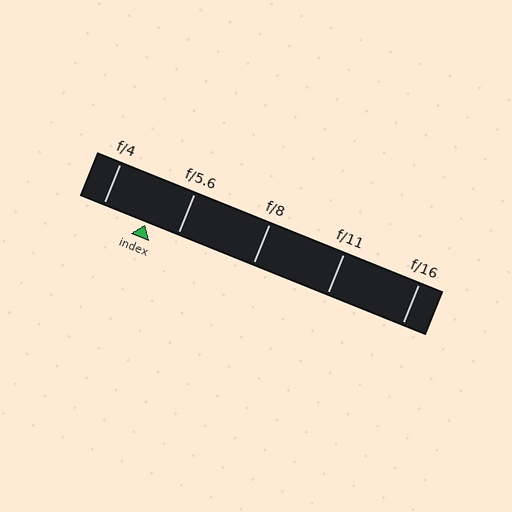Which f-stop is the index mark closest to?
The index mark is closest to f/5.6.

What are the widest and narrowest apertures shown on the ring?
The widest aperture shown is f/4 and the narrowest is f/16.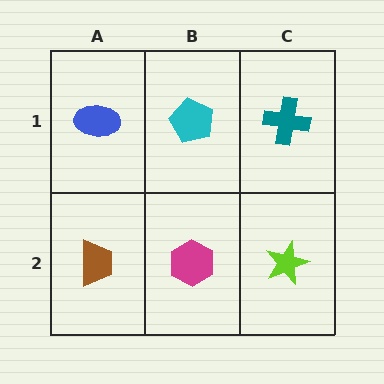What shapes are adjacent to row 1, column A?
A brown trapezoid (row 2, column A), a cyan pentagon (row 1, column B).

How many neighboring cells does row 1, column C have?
2.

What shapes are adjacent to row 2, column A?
A blue ellipse (row 1, column A), a magenta hexagon (row 2, column B).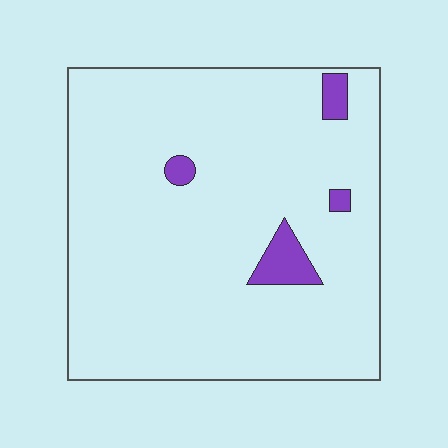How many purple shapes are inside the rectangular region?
4.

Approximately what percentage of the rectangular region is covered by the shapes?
Approximately 5%.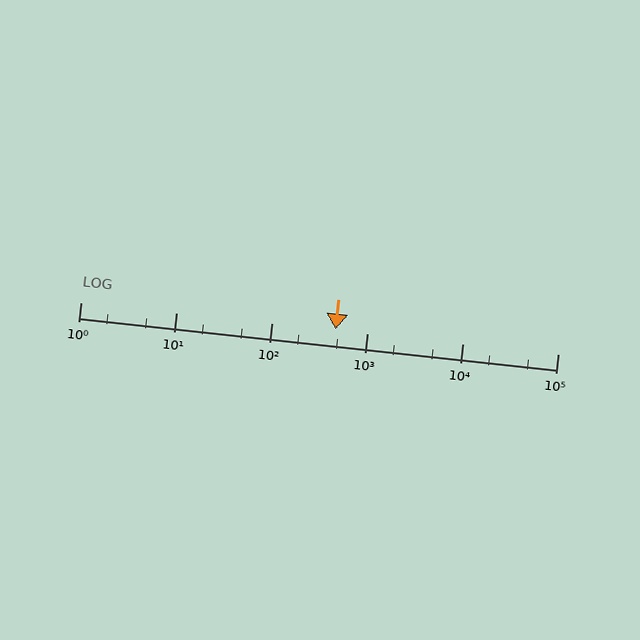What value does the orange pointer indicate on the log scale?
The pointer indicates approximately 470.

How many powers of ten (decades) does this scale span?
The scale spans 5 decades, from 1 to 100000.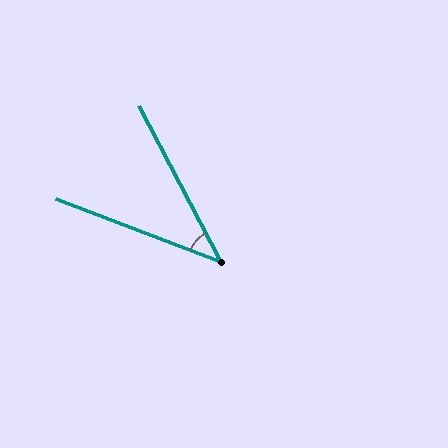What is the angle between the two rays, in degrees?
Approximately 41 degrees.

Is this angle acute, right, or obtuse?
It is acute.